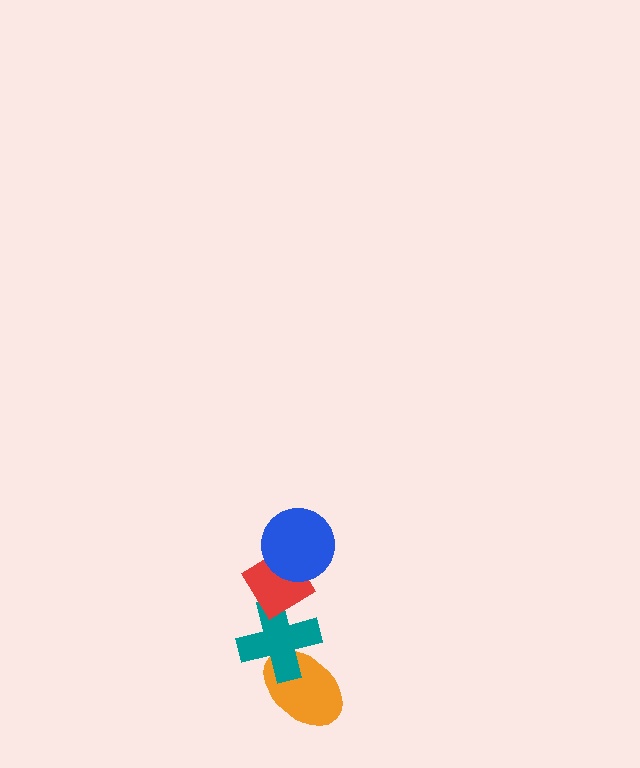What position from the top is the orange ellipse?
The orange ellipse is 4th from the top.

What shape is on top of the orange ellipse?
The teal cross is on top of the orange ellipse.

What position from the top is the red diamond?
The red diamond is 2nd from the top.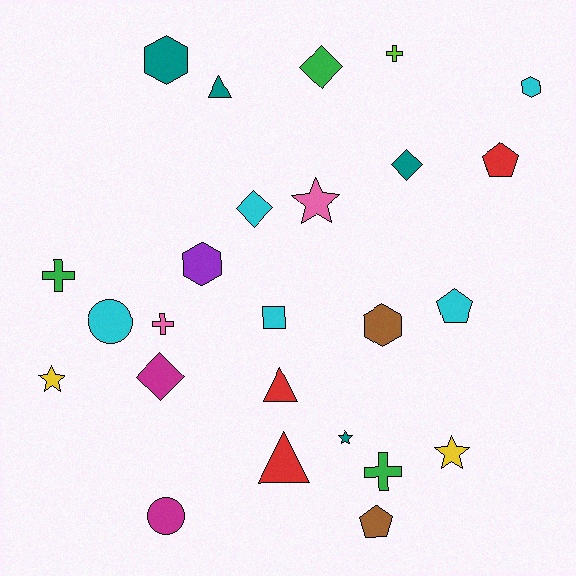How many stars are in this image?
There are 4 stars.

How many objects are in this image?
There are 25 objects.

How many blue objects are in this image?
There are no blue objects.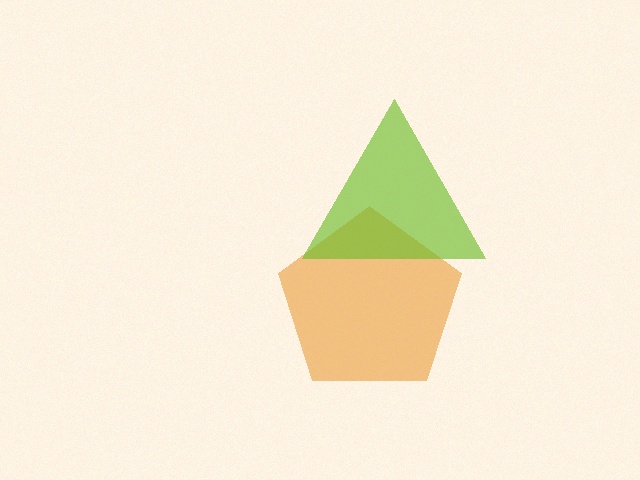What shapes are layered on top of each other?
The layered shapes are: an orange pentagon, a lime triangle.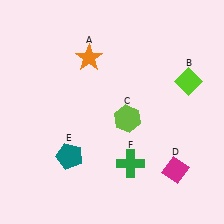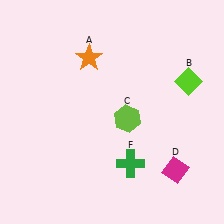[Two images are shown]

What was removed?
The teal pentagon (E) was removed in Image 2.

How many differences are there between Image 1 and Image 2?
There is 1 difference between the two images.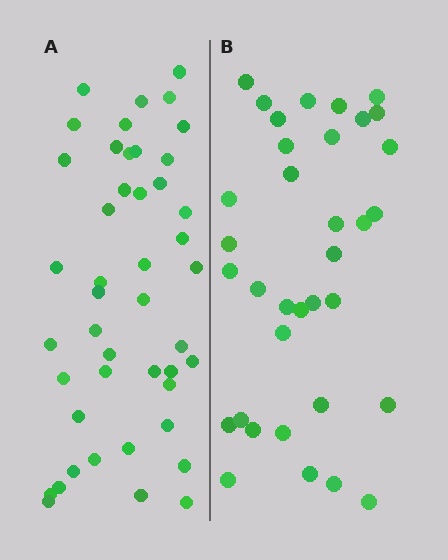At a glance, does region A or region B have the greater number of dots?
Region A (the left region) has more dots.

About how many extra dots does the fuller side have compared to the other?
Region A has roughly 10 or so more dots than region B.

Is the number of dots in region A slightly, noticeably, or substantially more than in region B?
Region A has noticeably more, but not dramatically so. The ratio is roughly 1.3 to 1.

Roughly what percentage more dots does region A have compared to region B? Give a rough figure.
About 30% more.